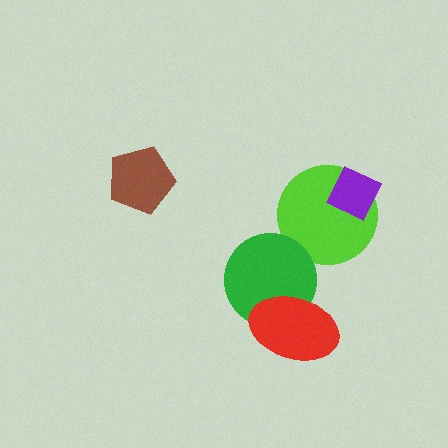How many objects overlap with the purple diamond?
1 object overlaps with the purple diamond.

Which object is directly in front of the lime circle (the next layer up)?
The green circle is directly in front of the lime circle.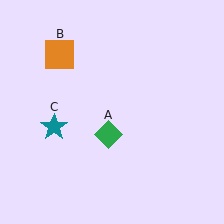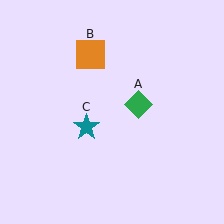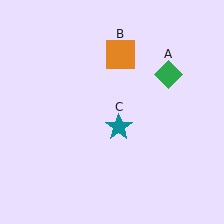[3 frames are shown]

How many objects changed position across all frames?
3 objects changed position: green diamond (object A), orange square (object B), teal star (object C).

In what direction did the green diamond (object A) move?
The green diamond (object A) moved up and to the right.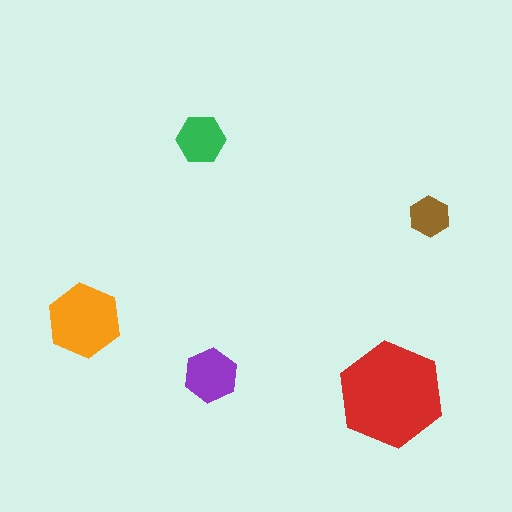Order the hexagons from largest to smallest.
the red one, the orange one, the purple one, the green one, the brown one.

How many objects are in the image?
There are 5 objects in the image.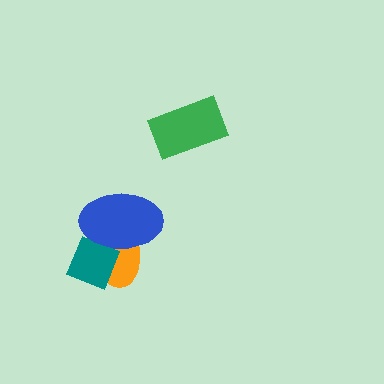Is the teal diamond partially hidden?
Yes, it is partially covered by another shape.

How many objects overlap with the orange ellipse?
2 objects overlap with the orange ellipse.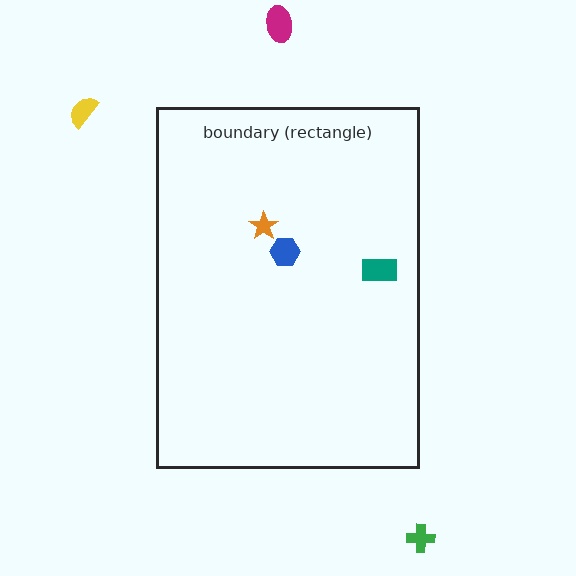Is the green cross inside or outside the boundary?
Outside.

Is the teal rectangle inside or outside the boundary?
Inside.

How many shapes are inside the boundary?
3 inside, 3 outside.